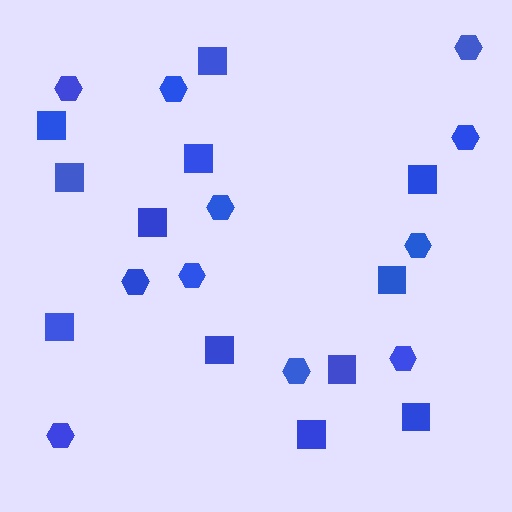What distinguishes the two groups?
There are 2 groups: one group of hexagons (11) and one group of squares (12).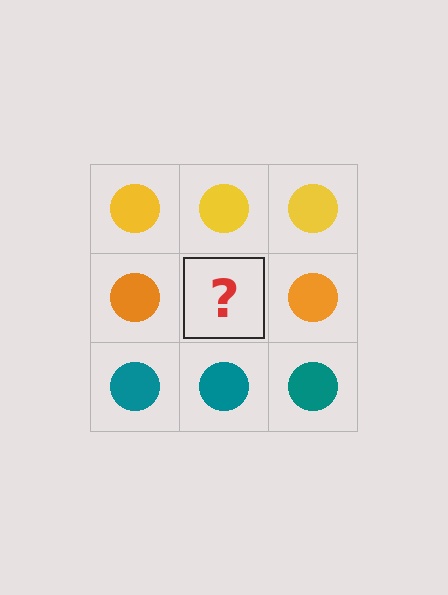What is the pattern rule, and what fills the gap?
The rule is that each row has a consistent color. The gap should be filled with an orange circle.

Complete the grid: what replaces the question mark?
The question mark should be replaced with an orange circle.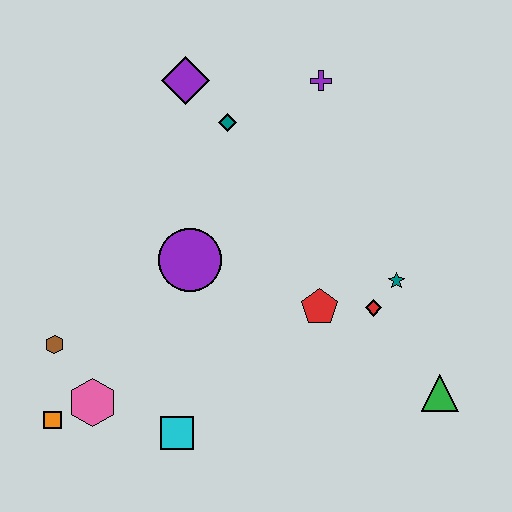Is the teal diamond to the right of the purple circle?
Yes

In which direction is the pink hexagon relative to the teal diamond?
The pink hexagon is below the teal diamond.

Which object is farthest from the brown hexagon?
The green triangle is farthest from the brown hexagon.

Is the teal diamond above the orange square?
Yes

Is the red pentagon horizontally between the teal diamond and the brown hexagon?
No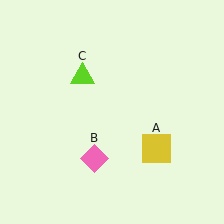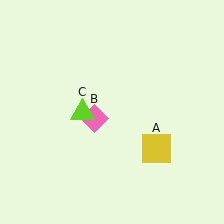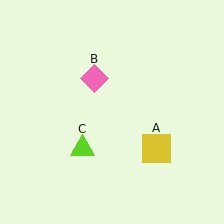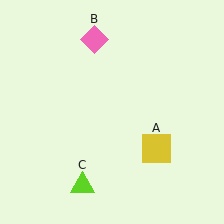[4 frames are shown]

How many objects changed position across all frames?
2 objects changed position: pink diamond (object B), lime triangle (object C).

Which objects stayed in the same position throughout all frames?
Yellow square (object A) remained stationary.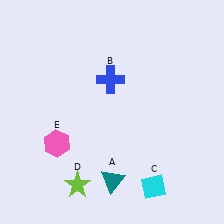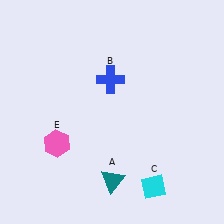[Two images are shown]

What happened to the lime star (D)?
The lime star (D) was removed in Image 2. It was in the bottom-left area of Image 1.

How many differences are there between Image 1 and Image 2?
There is 1 difference between the two images.